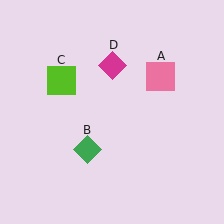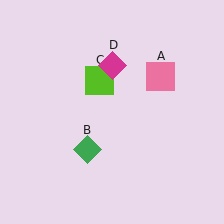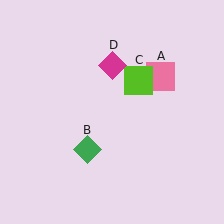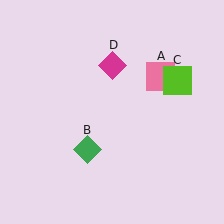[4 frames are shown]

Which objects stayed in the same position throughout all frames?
Pink square (object A) and green diamond (object B) and magenta diamond (object D) remained stationary.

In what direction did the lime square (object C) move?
The lime square (object C) moved right.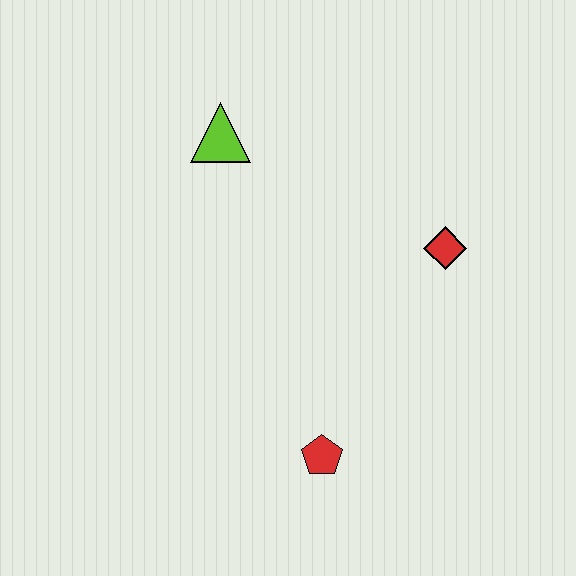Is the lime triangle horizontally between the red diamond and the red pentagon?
No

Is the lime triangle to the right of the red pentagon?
No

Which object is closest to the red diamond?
The red pentagon is closest to the red diamond.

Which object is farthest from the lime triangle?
The red pentagon is farthest from the lime triangle.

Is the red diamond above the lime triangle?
No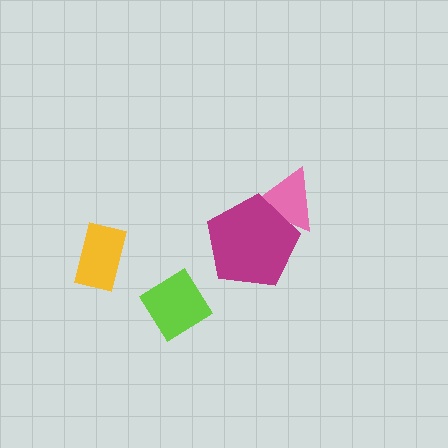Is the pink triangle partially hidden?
Yes, it is partially covered by another shape.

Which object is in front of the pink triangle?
The magenta pentagon is in front of the pink triangle.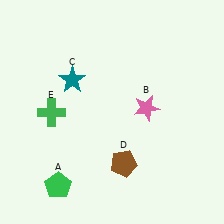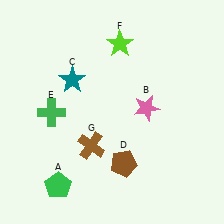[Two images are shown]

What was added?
A lime star (F), a brown cross (G) were added in Image 2.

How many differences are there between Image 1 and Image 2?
There are 2 differences between the two images.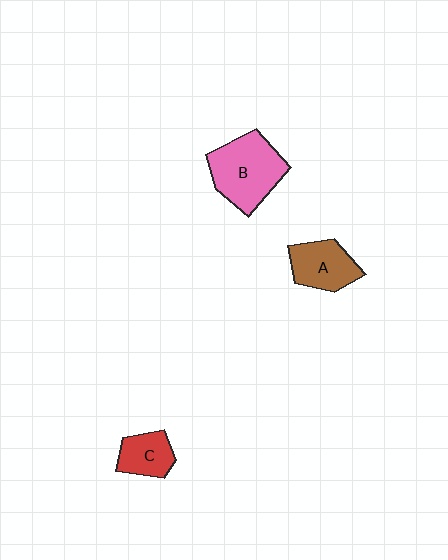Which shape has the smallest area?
Shape C (red).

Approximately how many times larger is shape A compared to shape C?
Approximately 1.3 times.